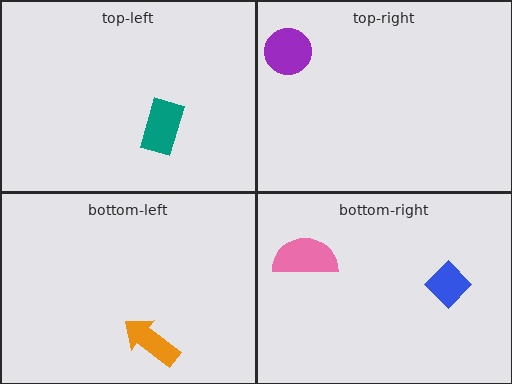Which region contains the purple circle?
The top-right region.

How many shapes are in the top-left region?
1.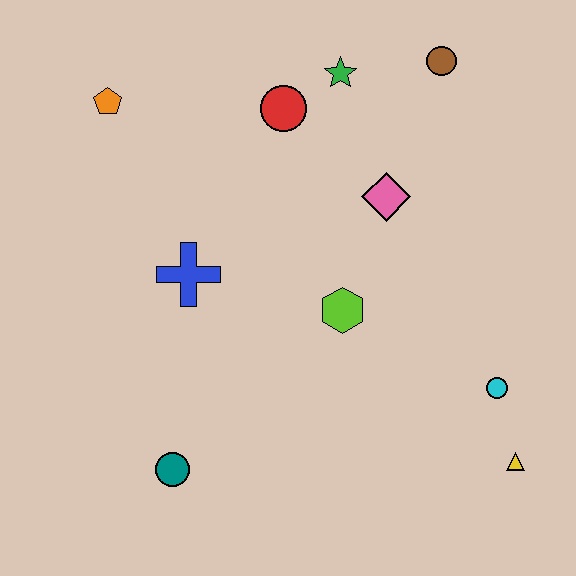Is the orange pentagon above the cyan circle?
Yes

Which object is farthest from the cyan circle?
The orange pentagon is farthest from the cyan circle.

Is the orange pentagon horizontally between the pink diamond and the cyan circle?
No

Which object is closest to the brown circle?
The green star is closest to the brown circle.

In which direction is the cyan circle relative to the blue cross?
The cyan circle is to the right of the blue cross.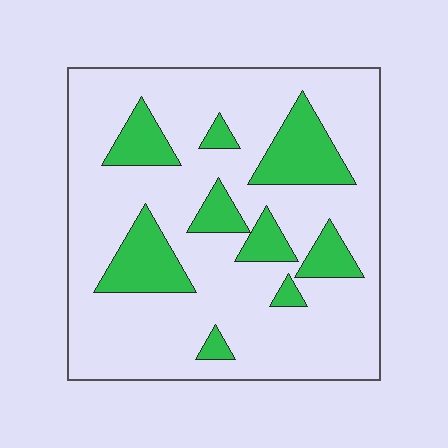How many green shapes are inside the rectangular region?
9.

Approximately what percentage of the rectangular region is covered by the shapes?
Approximately 20%.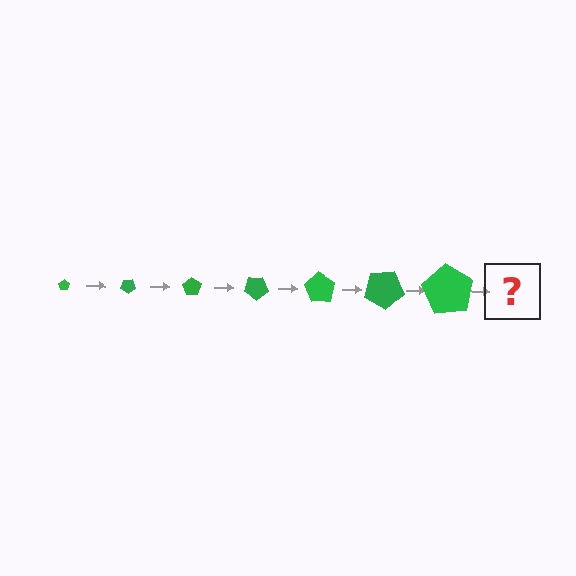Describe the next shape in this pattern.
It should be a pentagon, larger than the previous one and rotated 245 degrees from the start.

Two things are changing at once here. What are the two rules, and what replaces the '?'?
The two rules are that the pentagon grows larger each step and it rotates 35 degrees each step. The '?' should be a pentagon, larger than the previous one and rotated 245 degrees from the start.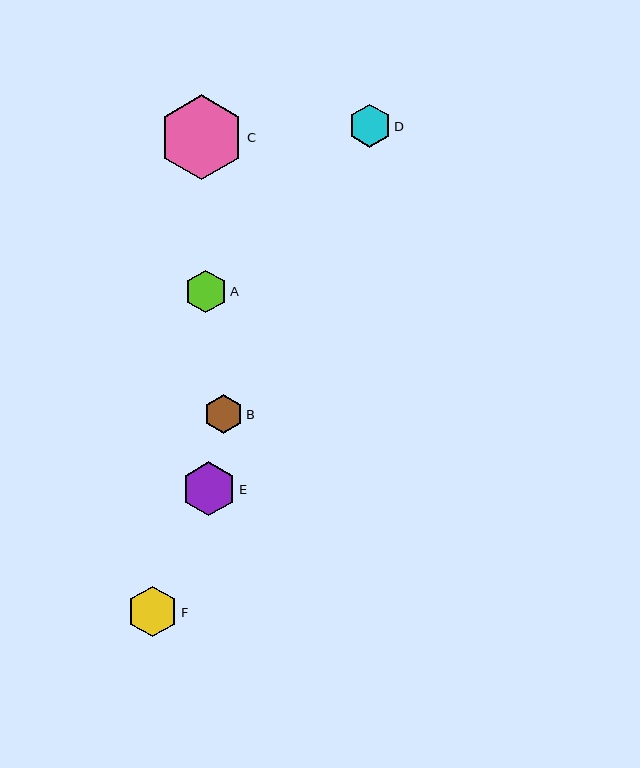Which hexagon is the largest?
Hexagon C is the largest with a size of approximately 85 pixels.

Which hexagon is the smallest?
Hexagon B is the smallest with a size of approximately 39 pixels.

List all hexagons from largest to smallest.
From largest to smallest: C, E, F, D, A, B.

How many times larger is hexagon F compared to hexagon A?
Hexagon F is approximately 1.2 times the size of hexagon A.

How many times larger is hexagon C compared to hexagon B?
Hexagon C is approximately 2.2 times the size of hexagon B.